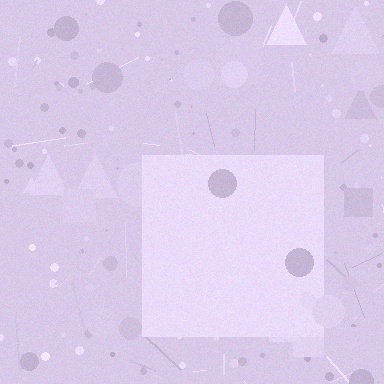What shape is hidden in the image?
A square is hidden in the image.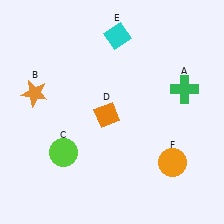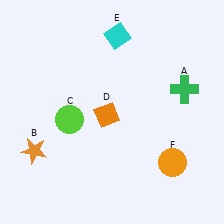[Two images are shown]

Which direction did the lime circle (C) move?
The lime circle (C) moved up.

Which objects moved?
The objects that moved are: the orange star (B), the lime circle (C).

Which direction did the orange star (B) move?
The orange star (B) moved down.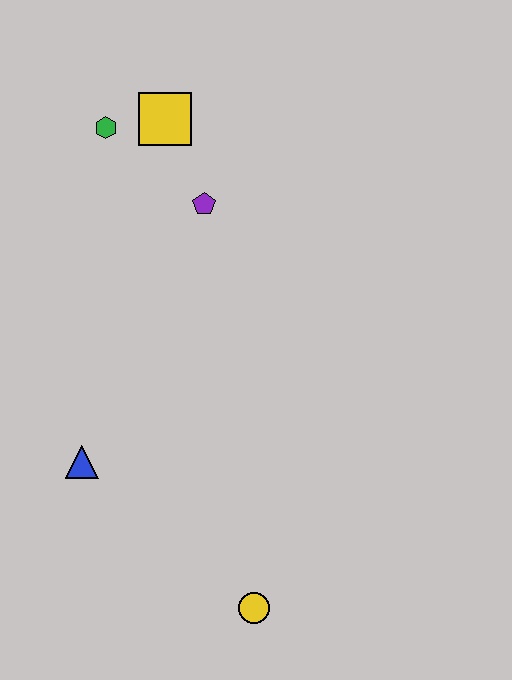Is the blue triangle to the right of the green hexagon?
No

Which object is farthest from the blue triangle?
The yellow square is farthest from the blue triangle.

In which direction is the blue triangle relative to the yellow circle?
The blue triangle is to the left of the yellow circle.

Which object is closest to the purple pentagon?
The yellow square is closest to the purple pentagon.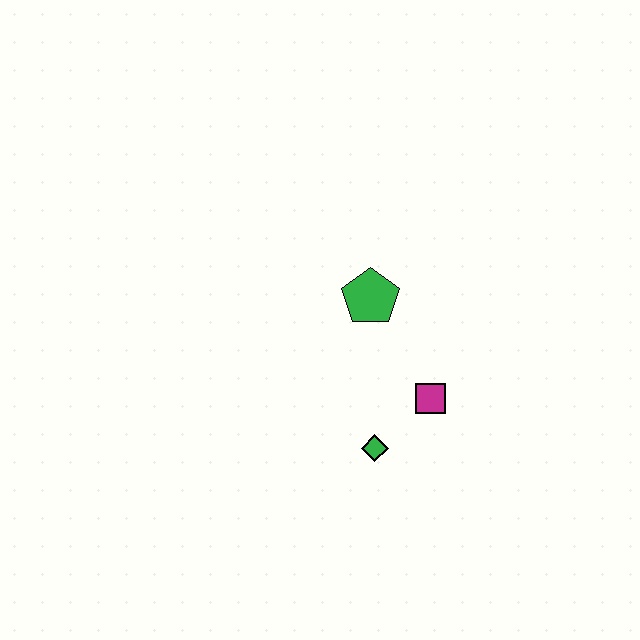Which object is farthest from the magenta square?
The green pentagon is farthest from the magenta square.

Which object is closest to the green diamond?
The magenta square is closest to the green diamond.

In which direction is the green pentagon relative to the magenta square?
The green pentagon is above the magenta square.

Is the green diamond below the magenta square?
Yes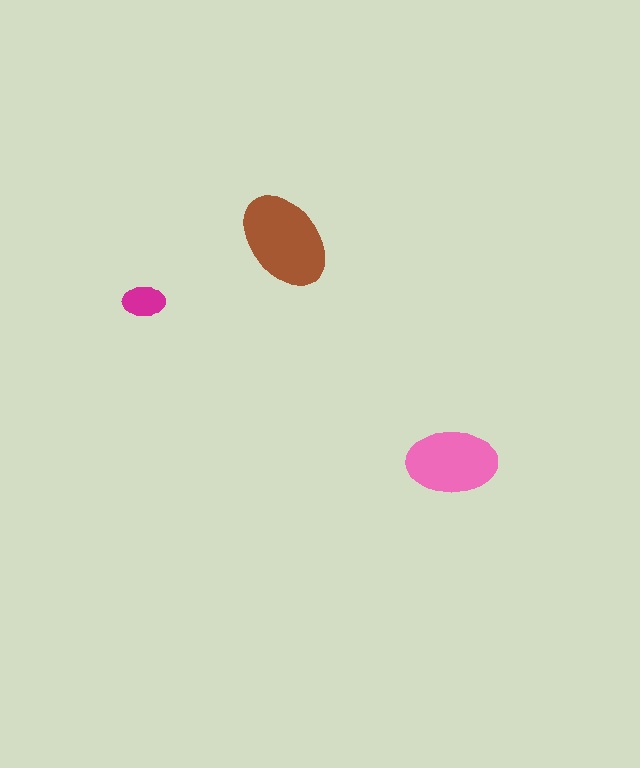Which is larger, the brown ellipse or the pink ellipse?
The brown one.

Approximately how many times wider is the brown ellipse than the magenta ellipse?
About 2.5 times wider.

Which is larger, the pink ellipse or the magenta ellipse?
The pink one.